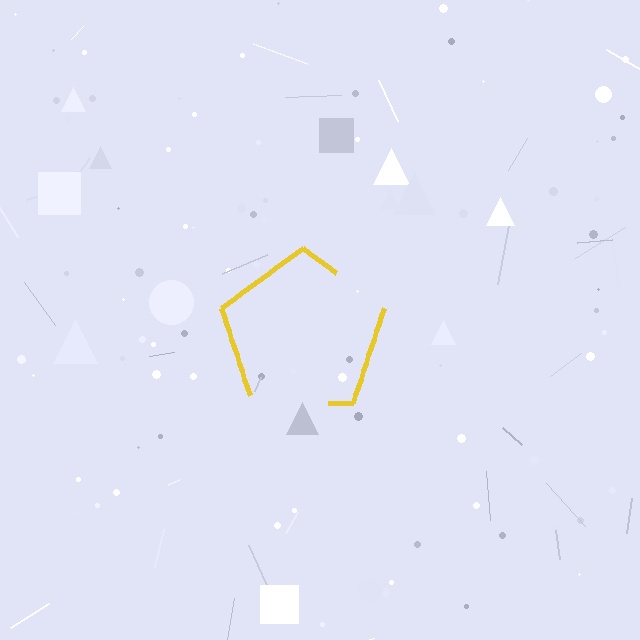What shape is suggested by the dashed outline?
The dashed outline suggests a pentagon.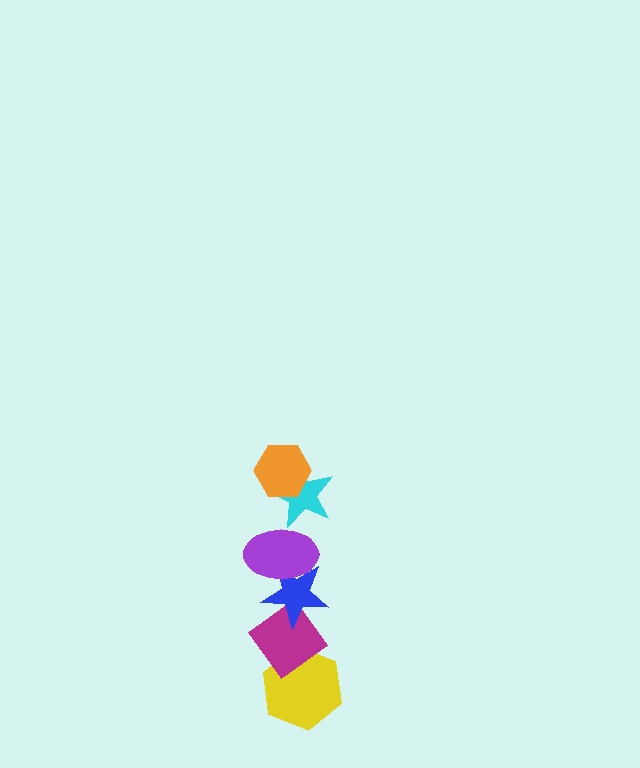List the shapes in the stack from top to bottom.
From top to bottom: the orange hexagon, the cyan star, the purple ellipse, the blue star, the magenta diamond, the yellow hexagon.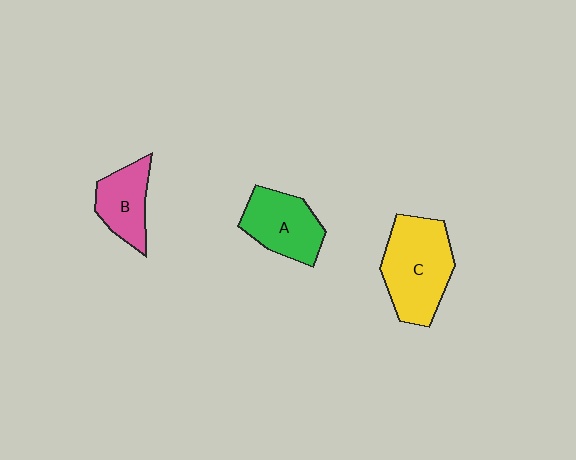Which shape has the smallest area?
Shape B (pink).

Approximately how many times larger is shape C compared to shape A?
Approximately 1.4 times.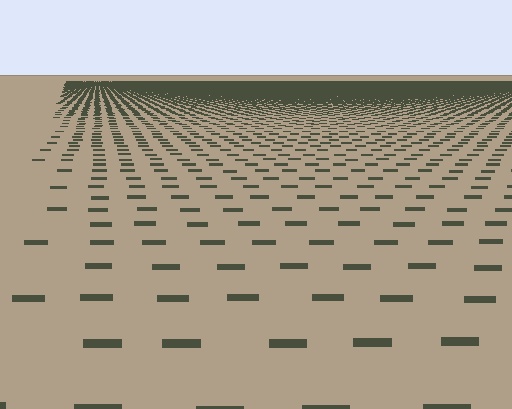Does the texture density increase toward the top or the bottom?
Density increases toward the top.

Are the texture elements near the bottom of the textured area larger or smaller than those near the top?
Larger. Near the bottom, elements are closer to the viewer and appear at a bigger on-screen size.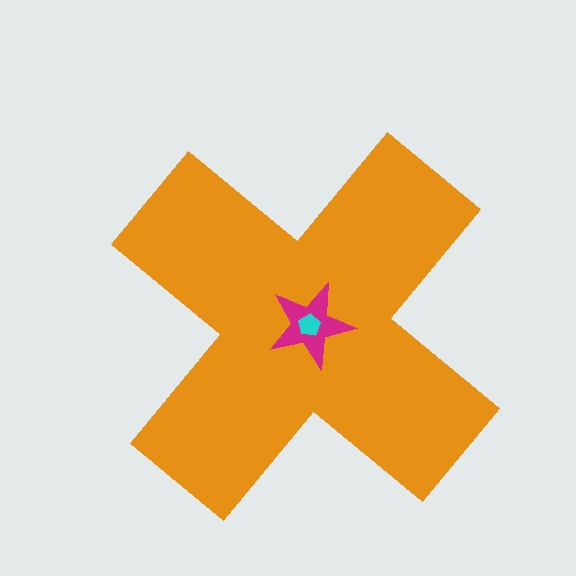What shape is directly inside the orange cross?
The magenta star.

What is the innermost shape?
The cyan pentagon.